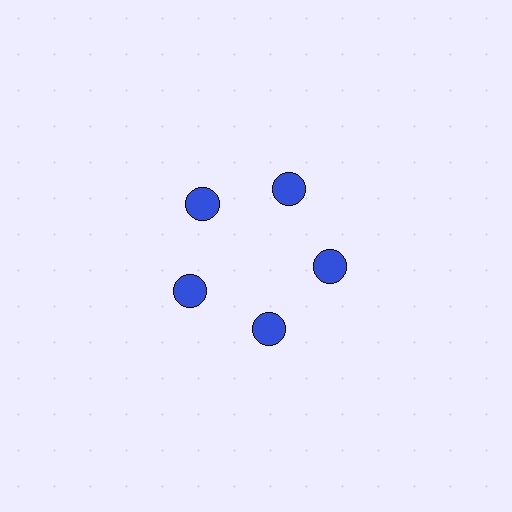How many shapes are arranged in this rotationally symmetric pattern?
There are 5 shapes, arranged in 5 groups of 1.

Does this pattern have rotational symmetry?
Yes, this pattern has 5-fold rotational symmetry. It looks the same after rotating 72 degrees around the center.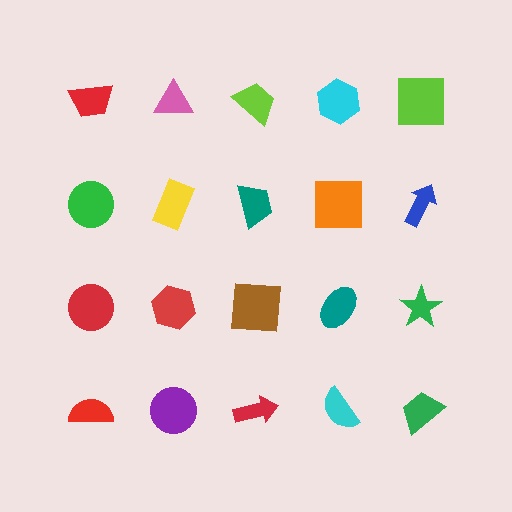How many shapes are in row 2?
5 shapes.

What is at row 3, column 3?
A brown square.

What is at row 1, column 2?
A pink triangle.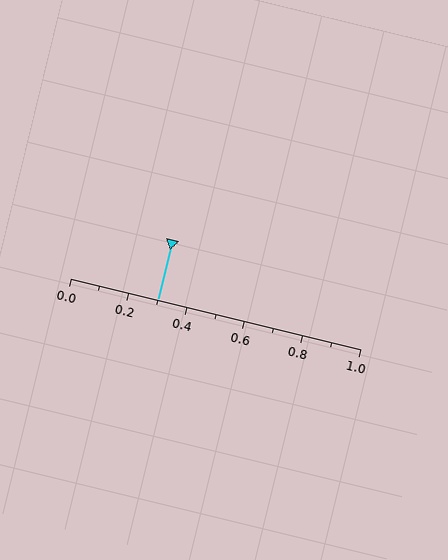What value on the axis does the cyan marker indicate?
The marker indicates approximately 0.3.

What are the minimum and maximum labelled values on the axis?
The axis runs from 0.0 to 1.0.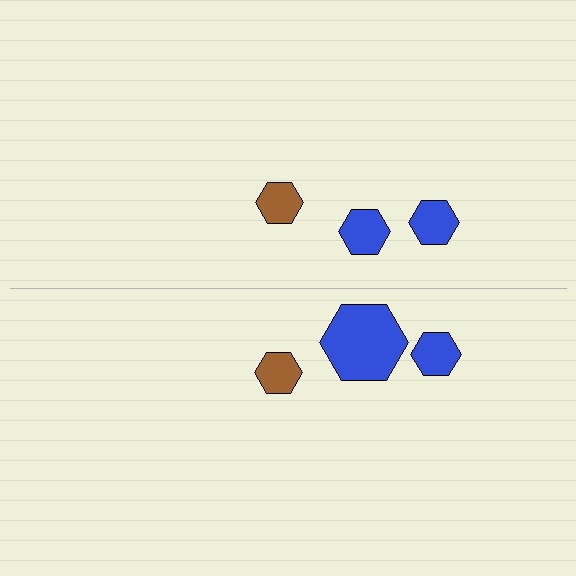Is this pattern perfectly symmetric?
No, the pattern is not perfectly symmetric. The blue hexagon on the bottom side has a different size than its mirror counterpart.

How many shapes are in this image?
There are 6 shapes in this image.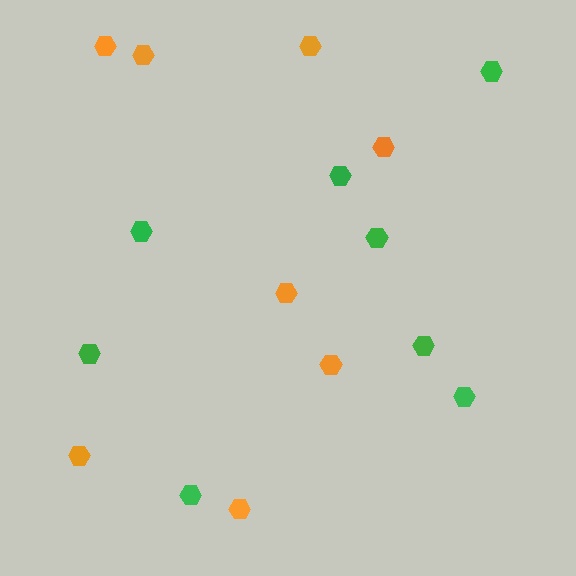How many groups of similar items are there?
There are 2 groups: one group of green hexagons (8) and one group of orange hexagons (8).